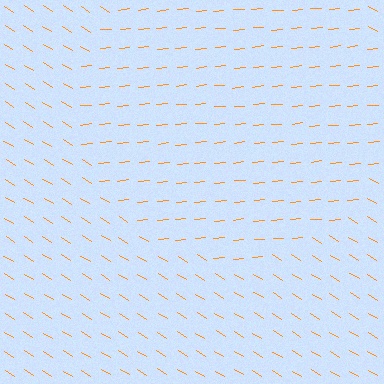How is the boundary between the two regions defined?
The boundary is defined purely by a change in line orientation (approximately 37 degrees difference). All lines are the same color and thickness.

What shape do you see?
I see a circle.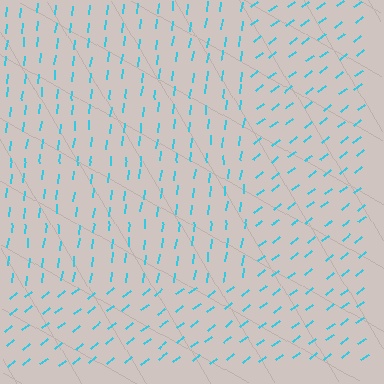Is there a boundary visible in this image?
Yes, there is a texture boundary formed by a change in line orientation.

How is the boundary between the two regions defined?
The boundary is defined purely by a change in line orientation (approximately 45 degrees difference). All lines are the same color and thickness.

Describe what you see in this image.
The image is filled with small cyan line segments. A rectangle region in the image has lines oriented differently from the surrounding lines, creating a visible texture boundary.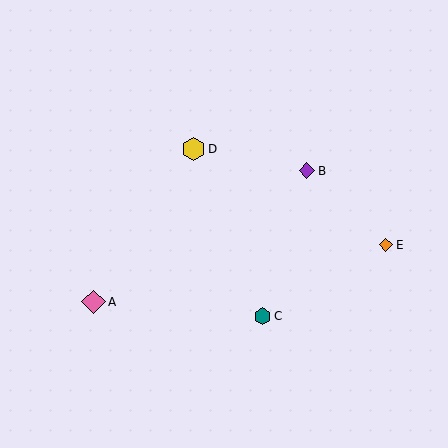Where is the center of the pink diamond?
The center of the pink diamond is at (93, 302).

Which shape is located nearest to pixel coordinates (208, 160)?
The yellow hexagon (labeled D) at (193, 149) is nearest to that location.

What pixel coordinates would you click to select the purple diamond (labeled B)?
Click at (307, 171) to select the purple diamond B.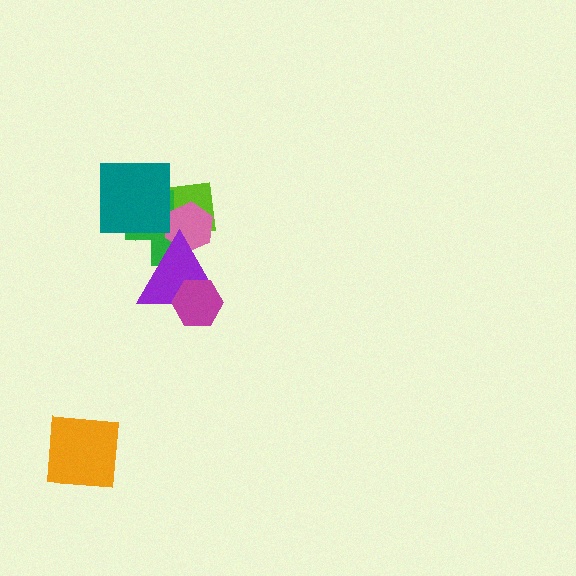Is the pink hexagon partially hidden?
Yes, it is partially covered by another shape.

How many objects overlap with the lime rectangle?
4 objects overlap with the lime rectangle.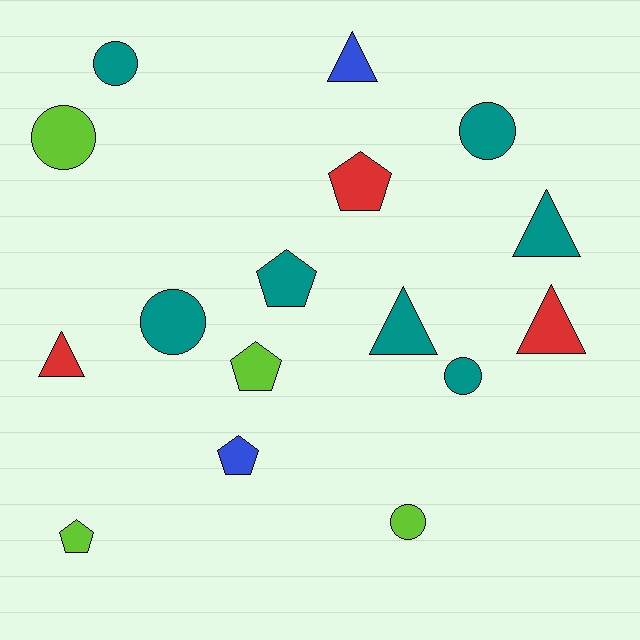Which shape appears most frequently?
Circle, with 6 objects.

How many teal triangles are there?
There are 2 teal triangles.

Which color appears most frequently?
Teal, with 7 objects.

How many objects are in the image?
There are 16 objects.